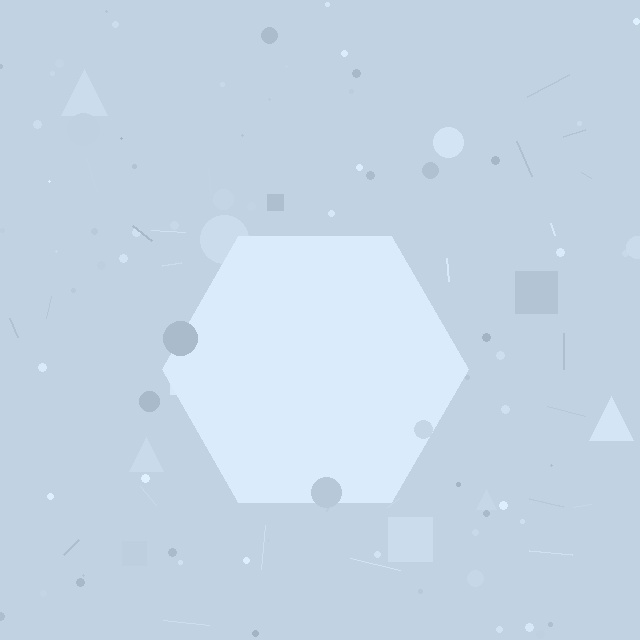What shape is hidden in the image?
A hexagon is hidden in the image.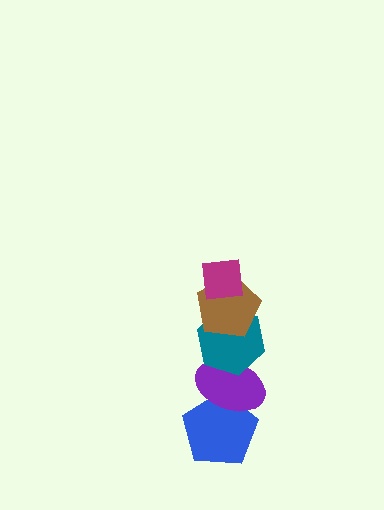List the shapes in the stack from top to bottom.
From top to bottom: the magenta square, the brown pentagon, the teal hexagon, the purple ellipse, the blue pentagon.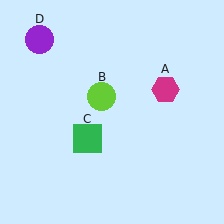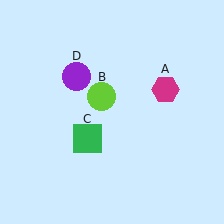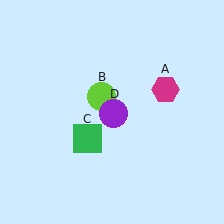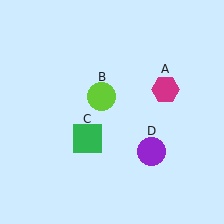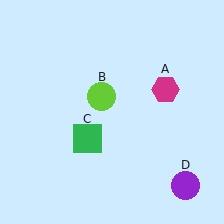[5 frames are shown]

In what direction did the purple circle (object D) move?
The purple circle (object D) moved down and to the right.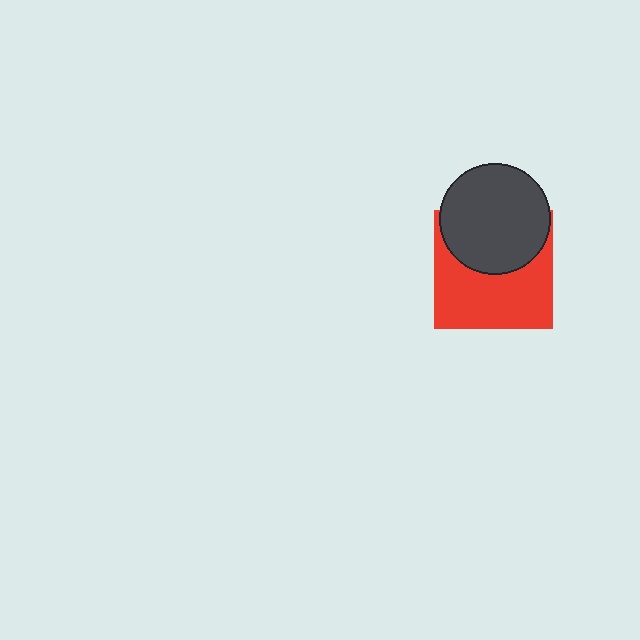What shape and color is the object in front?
The object in front is a dark gray circle.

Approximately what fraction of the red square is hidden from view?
Roughly 42% of the red square is hidden behind the dark gray circle.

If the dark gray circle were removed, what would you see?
You would see the complete red square.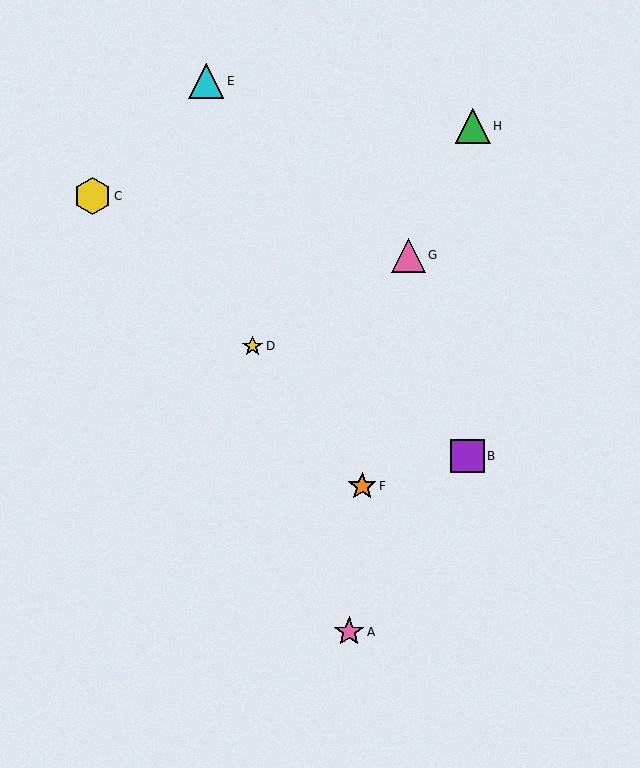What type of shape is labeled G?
Shape G is a pink triangle.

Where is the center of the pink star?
The center of the pink star is at (349, 632).